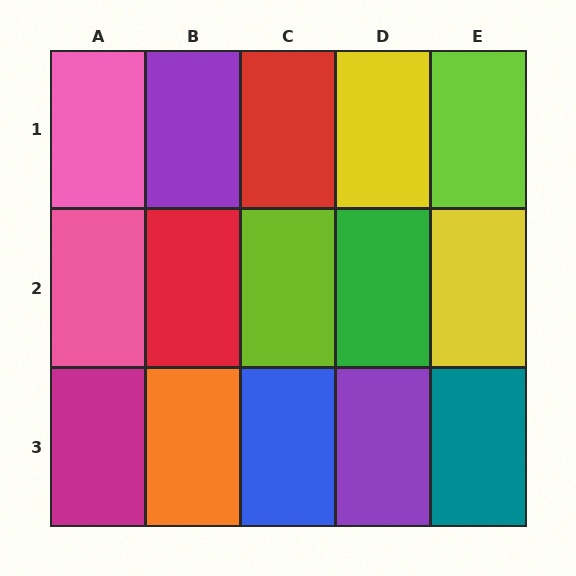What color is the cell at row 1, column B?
Purple.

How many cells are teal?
1 cell is teal.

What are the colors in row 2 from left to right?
Pink, red, lime, green, yellow.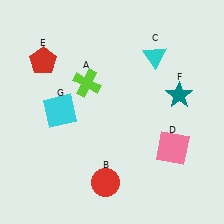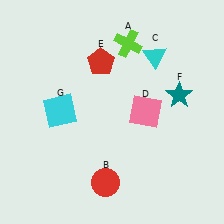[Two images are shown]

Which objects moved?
The objects that moved are: the lime cross (A), the pink square (D), the red pentagon (E).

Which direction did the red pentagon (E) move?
The red pentagon (E) moved right.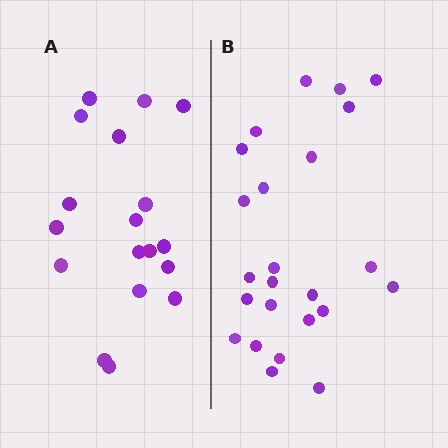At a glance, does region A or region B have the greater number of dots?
Region B (the right region) has more dots.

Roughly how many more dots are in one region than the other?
Region B has about 6 more dots than region A.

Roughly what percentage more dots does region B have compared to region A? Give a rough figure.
About 35% more.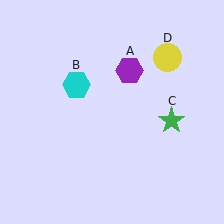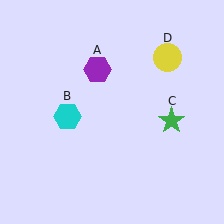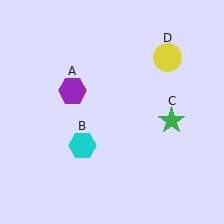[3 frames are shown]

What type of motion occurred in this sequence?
The purple hexagon (object A), cyan hexagon (object B) rotated counterclockwise around the center of the scene.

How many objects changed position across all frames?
2 objects changed position: purple hexagon (object A), cyan hexagon (object B).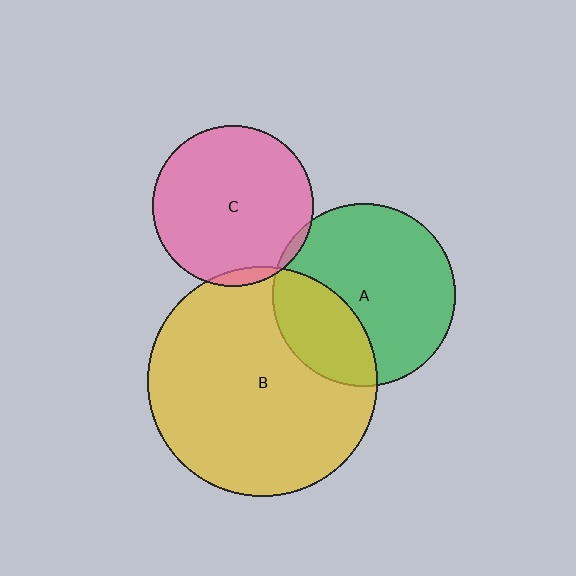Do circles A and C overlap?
Yes.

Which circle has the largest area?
Circle B (yellow).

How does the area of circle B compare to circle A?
Approximately 1.6 times.